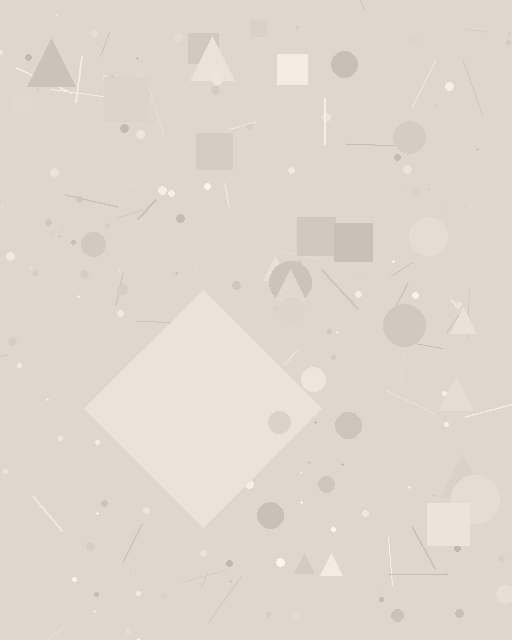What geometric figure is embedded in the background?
A diamond is embedded in the background.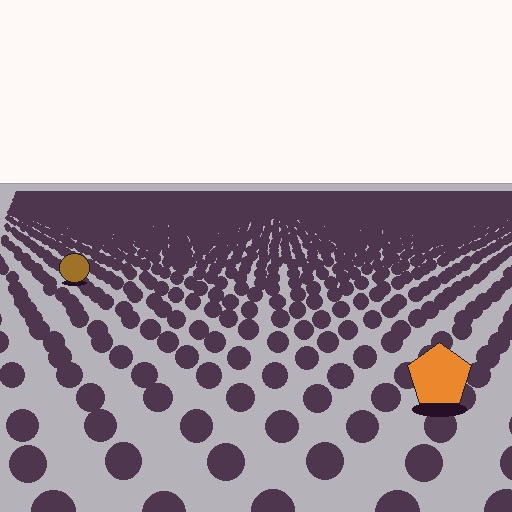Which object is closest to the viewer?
The orange pentagon is closest. The texture marks near it are larger and more spread out.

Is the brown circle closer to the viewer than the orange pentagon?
No. The orange pentagon is closer — you can tell from the texture gradient: the ground texture is coarser near it.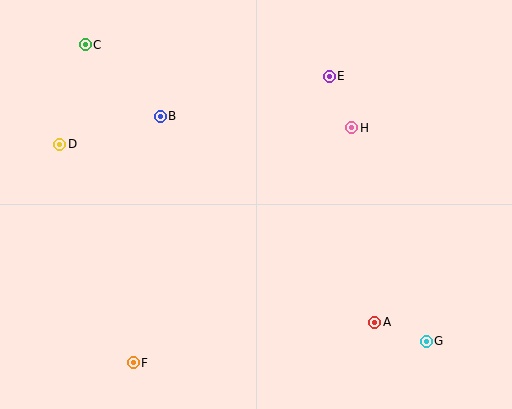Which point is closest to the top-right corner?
Point E is closest to the top-right corner.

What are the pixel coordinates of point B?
Point B is at (160, 116).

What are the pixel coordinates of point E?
Point E is at (329, 76).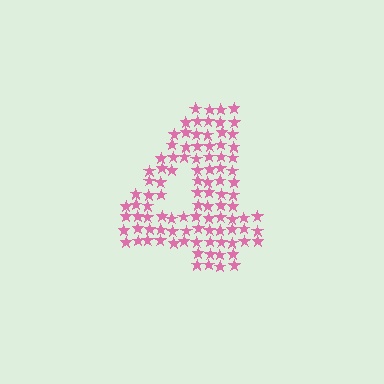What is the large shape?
The large shape is the digit 4.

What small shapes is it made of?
It is made of small stars.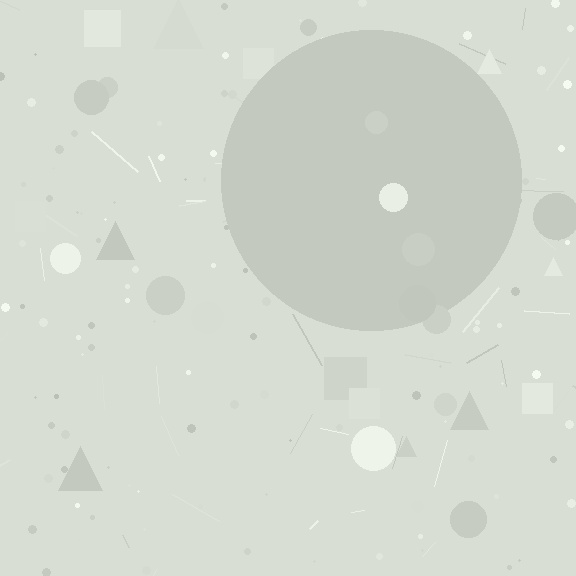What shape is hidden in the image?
A circle is hidden in the image.